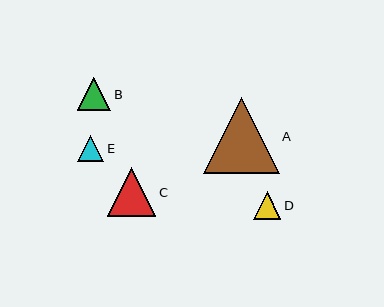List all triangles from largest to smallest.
From largest to smallest: A, C, B, D, E.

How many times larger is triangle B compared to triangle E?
Triangle B is approximately 1.3 times the size of triangle E.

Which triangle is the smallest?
Triangle E is the smallest with a size of approximately 26 pixels.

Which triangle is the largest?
Triangle A is the largest with a size of approximately 75 pixels.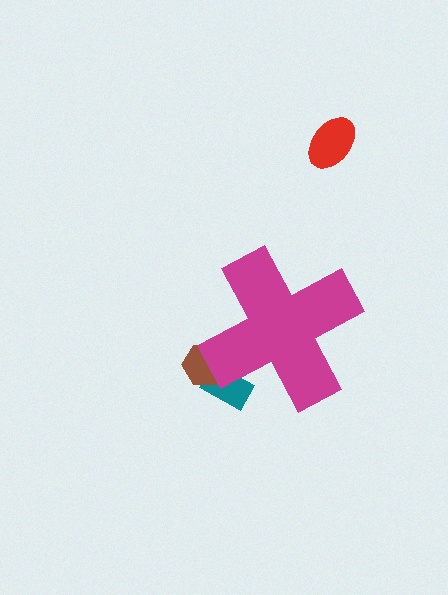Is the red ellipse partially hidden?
No, the red ellipse is fully visible.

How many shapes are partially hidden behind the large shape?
2 shapes are partially hidden.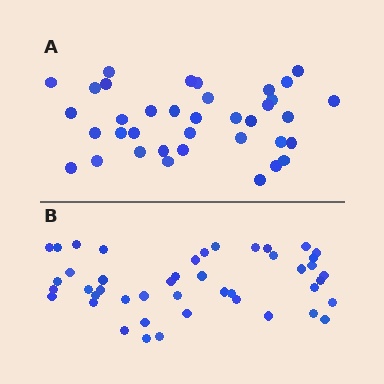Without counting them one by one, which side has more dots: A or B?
Region B (the bottom region) has more dots.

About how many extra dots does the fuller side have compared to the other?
Region B has roughly 8 or so more dots than region A.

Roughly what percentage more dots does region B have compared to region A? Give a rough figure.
About 20% more.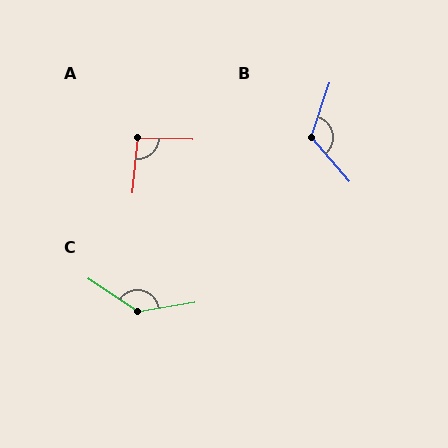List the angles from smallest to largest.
A (94°), B (121°), C (137°).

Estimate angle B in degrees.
Approximately 121 degrees.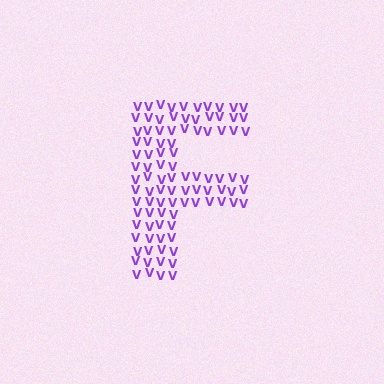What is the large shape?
The large shape is the letter F.